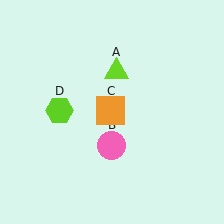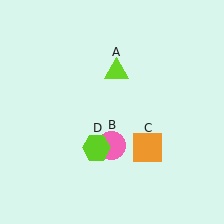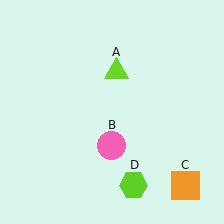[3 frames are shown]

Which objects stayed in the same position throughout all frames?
Lime triangle (object A) and pink circle (object B) remained stationary.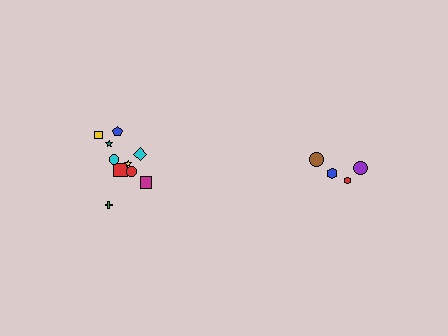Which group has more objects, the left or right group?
The left group.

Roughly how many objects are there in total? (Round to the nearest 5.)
Roughly 15 objects in total.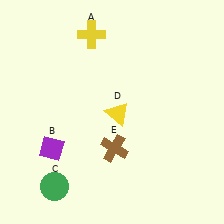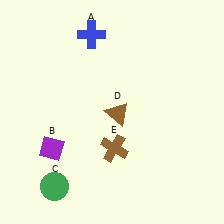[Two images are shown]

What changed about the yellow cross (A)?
In Image 1, A is yellow. In Image 2, it changed to blue.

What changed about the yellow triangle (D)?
In Image 1, D is yellow. In Image 2, it changed to brown.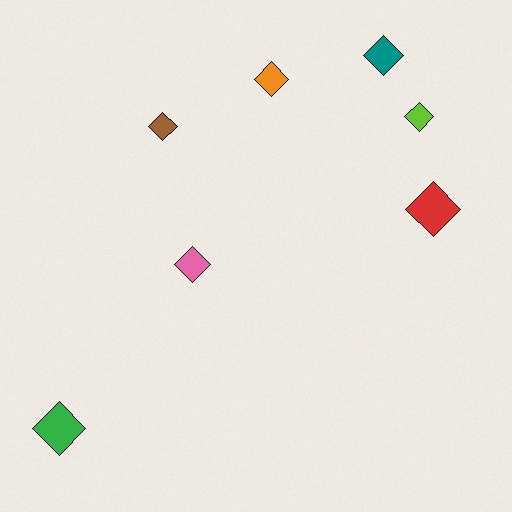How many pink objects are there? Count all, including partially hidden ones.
There is 1 pink object.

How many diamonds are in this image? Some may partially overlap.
There are 7 diamonds.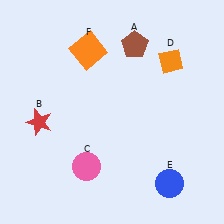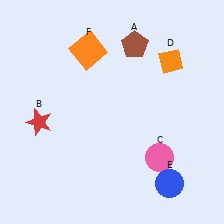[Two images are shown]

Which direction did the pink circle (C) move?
The pink circle (C) moved right.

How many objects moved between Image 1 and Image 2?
1 object moved between the two images.